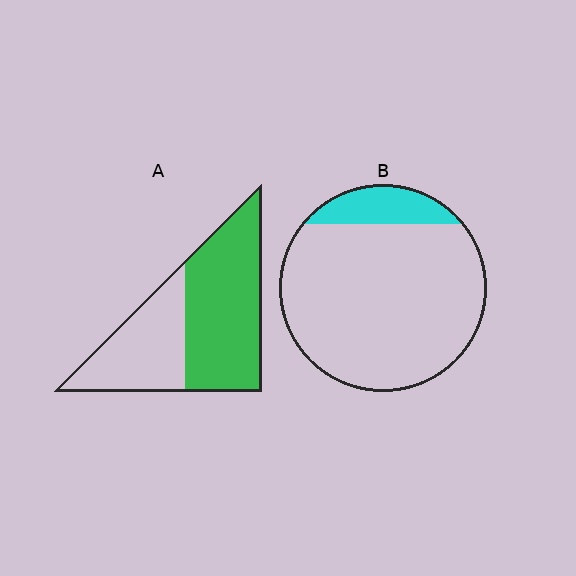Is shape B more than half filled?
No.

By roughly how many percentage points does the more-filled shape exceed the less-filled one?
By roughly 45 percentage points (A over B).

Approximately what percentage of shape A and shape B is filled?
A is approximately 60% and B is approximately 15%.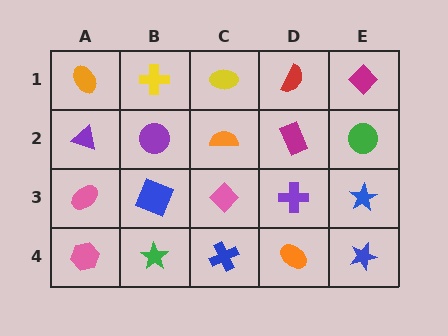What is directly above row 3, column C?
An orange semicircle.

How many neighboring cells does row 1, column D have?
3.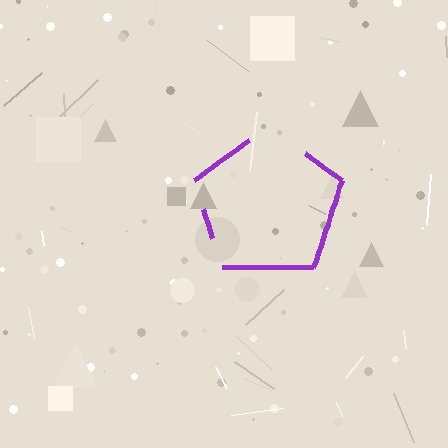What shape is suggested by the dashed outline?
The dashed outline suggests a pentagon.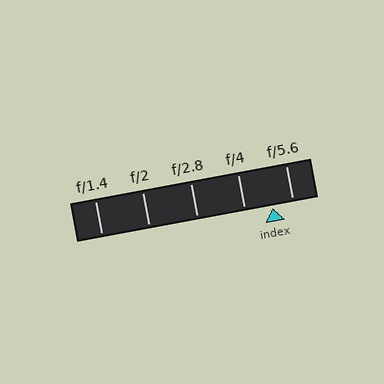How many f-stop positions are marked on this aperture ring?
There are 5 f-stop positions marked.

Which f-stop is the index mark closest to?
The index mark is closest to f/5.6.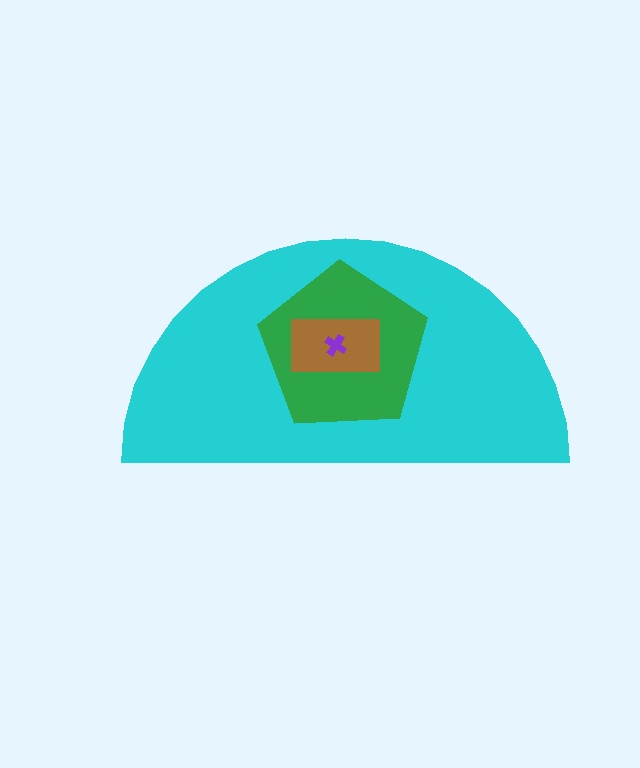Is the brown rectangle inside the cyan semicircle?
Yes.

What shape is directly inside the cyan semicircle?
The green pentagon.